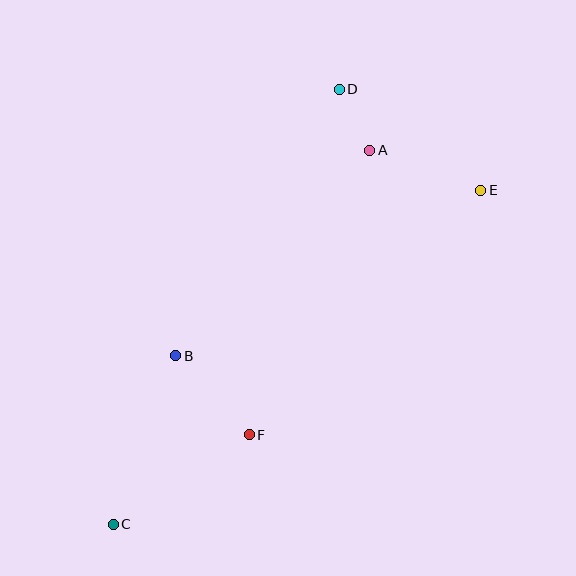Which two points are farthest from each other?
Points C and E are farthest from each other.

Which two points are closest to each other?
Points A and D are closest to each other.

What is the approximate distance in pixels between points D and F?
The distance between D and F is approximately 357 pixels.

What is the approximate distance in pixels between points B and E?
The distance between B and E is approximately 347 pixels.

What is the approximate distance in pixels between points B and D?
The distance between B and D is approximately 313 pixels.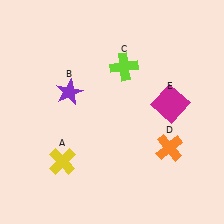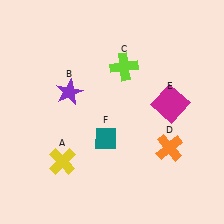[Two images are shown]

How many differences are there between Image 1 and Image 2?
There is 1 difference between the two images.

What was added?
A teal diamond (F) was added in Image 2.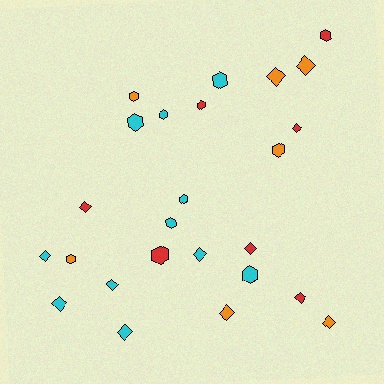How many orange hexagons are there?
There are 3 orange hexagons.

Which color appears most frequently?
Cyan, with 11 objects.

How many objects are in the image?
There are 25 objects.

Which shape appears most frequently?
Diamond, with 13 objects.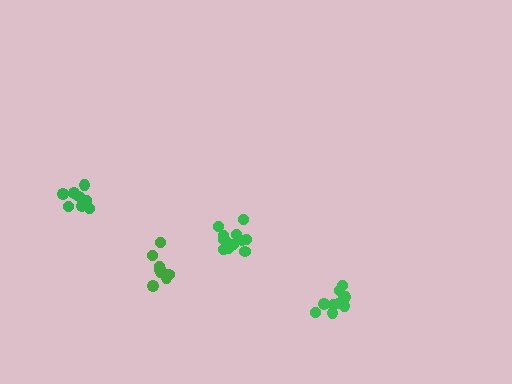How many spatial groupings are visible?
There are 4 spatial groupings.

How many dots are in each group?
Group 1: 10 dots, Group 2: 9 dots, Group 3: 8 dots, Group 4: 13 dots (40 total).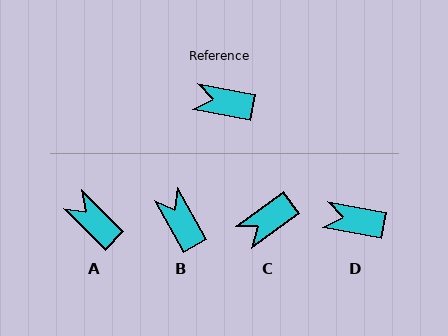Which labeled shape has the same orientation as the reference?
D.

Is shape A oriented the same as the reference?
No, it is off by about 34 degrees.